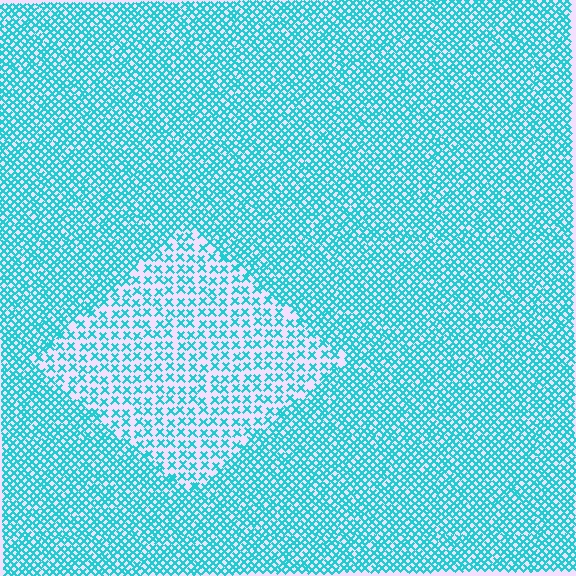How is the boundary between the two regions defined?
The boundary is defined by a change in element density (approximately 2.0x ratio). All elements are the same color, size, and shape.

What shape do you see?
I see a diamond.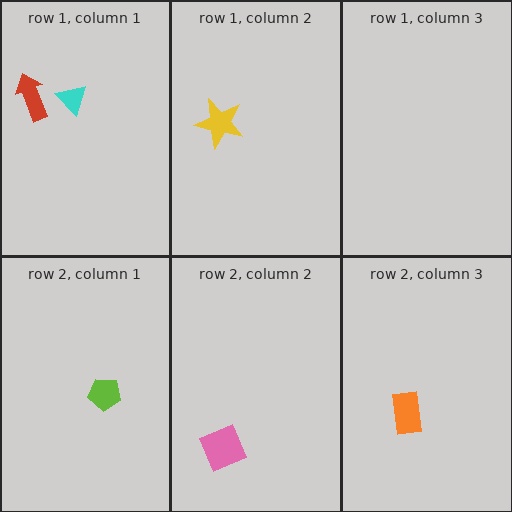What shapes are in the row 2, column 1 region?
The lime pentagon.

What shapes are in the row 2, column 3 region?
The orange rectangle.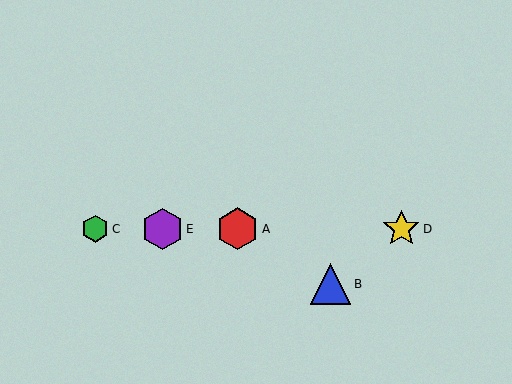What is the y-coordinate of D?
Object D is at y≈229.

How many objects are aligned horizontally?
4 objects (A, C, D, E) are aligned horizontally.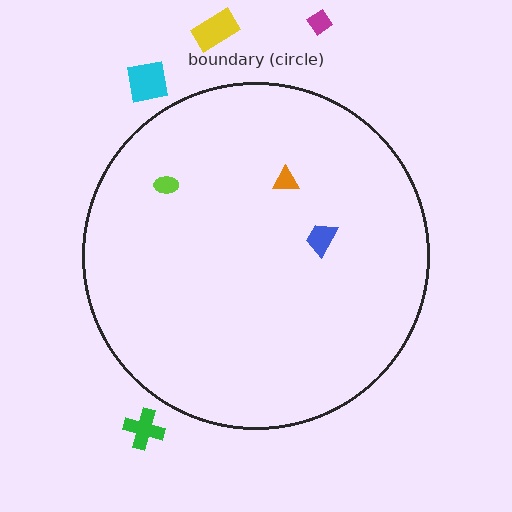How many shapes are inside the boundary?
3 inside, 4 outside.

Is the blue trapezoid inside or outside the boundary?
Inside.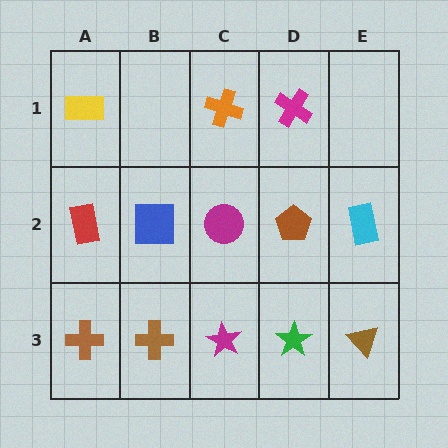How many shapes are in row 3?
5 shapes.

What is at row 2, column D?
A brown pentagon.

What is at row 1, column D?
A magenta cross.